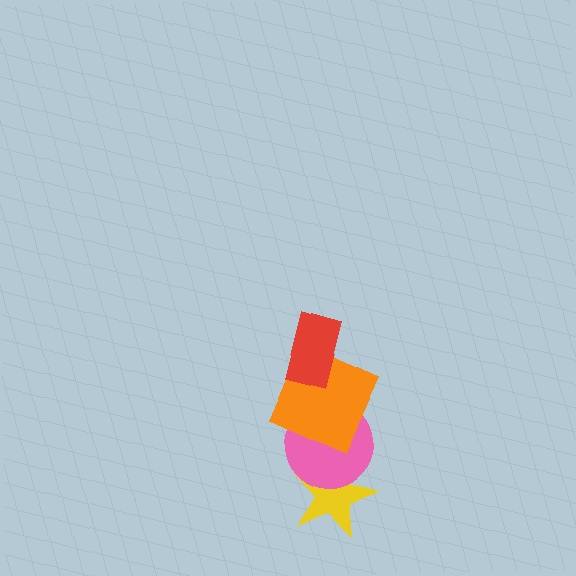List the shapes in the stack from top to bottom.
From top to bottom: the red rectangle, the orange square, the pink circle, the yellow star.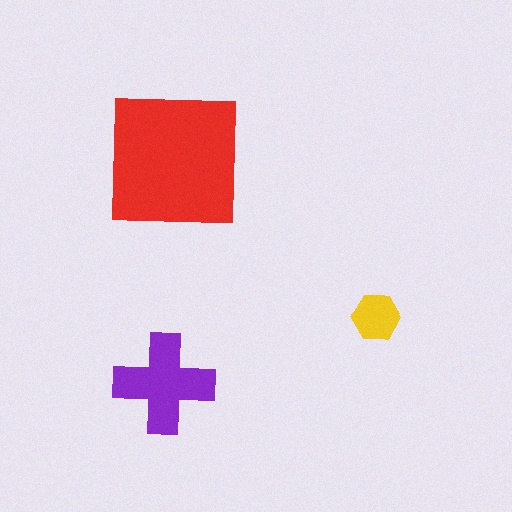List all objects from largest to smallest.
The red square, the purple cross, the yellow hexagon.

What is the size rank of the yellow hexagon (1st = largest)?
3rd.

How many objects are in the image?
There are 3 objects in the image.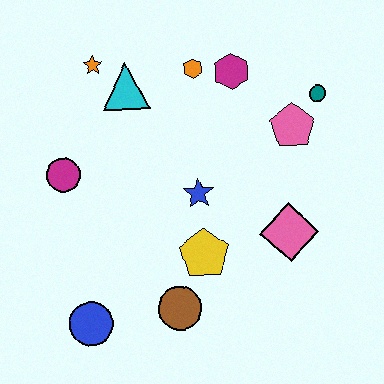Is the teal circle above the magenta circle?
Yes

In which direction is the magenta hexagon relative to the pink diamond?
The magenta hexagon is above the pink diamond.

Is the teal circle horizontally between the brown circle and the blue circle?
No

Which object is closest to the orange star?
The cyan triangle is closest to the orange star.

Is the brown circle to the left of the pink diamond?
Yes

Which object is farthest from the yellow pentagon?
The orange star is farthest from the yellow pentagon.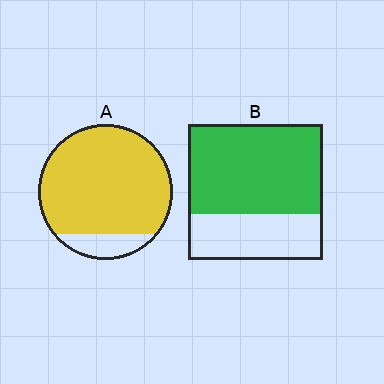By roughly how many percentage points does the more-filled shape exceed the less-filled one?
By roughly 20 percentage points (A over B).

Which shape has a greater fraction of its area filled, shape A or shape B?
Shape A.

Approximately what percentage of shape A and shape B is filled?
A is approximately 85% and B is approximately 65%.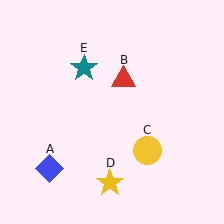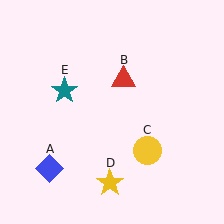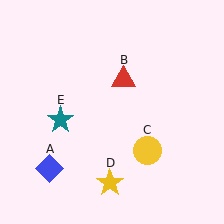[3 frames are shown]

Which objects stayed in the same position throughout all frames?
Blue diamond (object A) and red triangle (object B) and yellow circle (object C) and yellow star (object D) remained stationary.